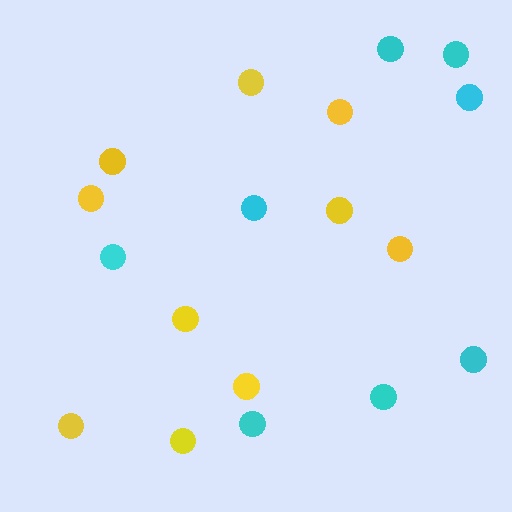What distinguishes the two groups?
There are 2 groups: one group of yellow circles (10) and one group of cyan circles (8).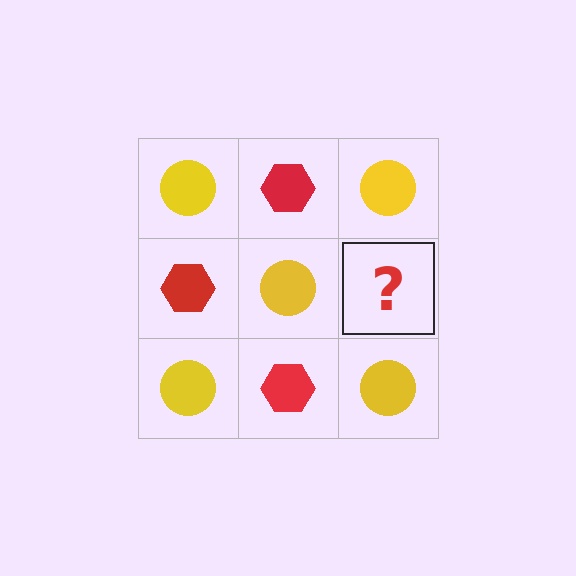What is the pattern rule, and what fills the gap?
The rule is that it alternates yellow circle and red hexagon in a checkerboard pattern. The gap should be filled with a red hexagon.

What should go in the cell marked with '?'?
The missing cell should contain a red hexagon.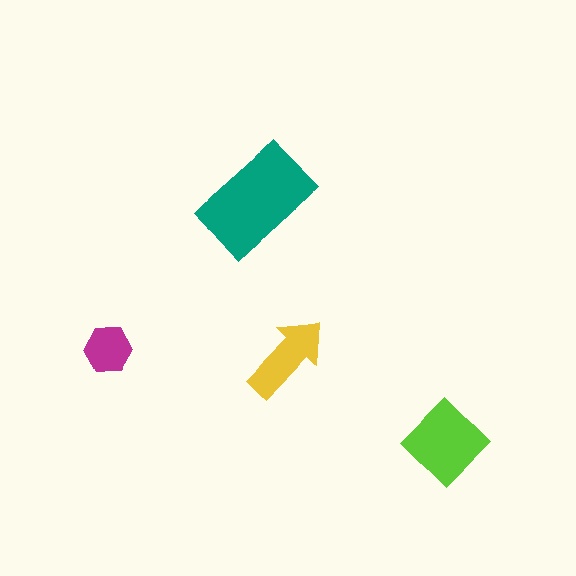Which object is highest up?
The teal rectangle is topmost.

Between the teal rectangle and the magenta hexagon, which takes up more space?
The teal rectangle.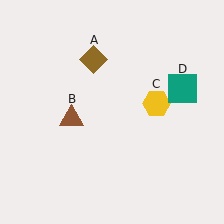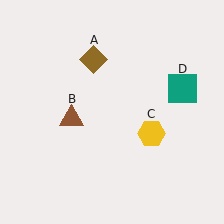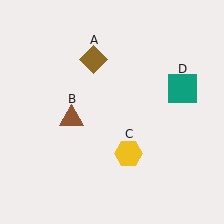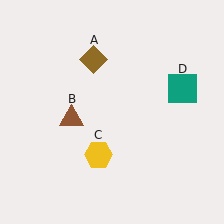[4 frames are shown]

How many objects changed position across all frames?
1 object changed position: yellow hexagon (object C).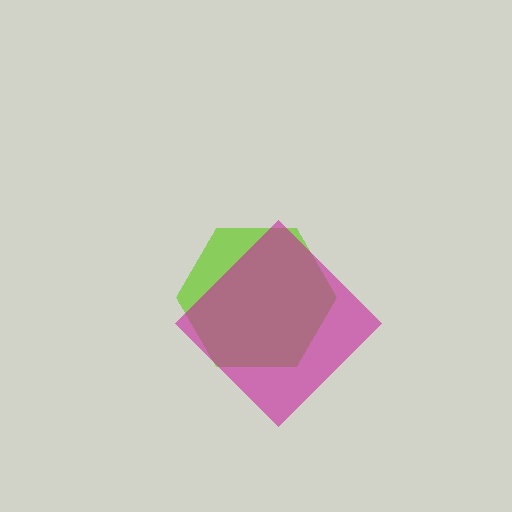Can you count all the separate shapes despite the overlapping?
Yes, there are 2 separate shapes.